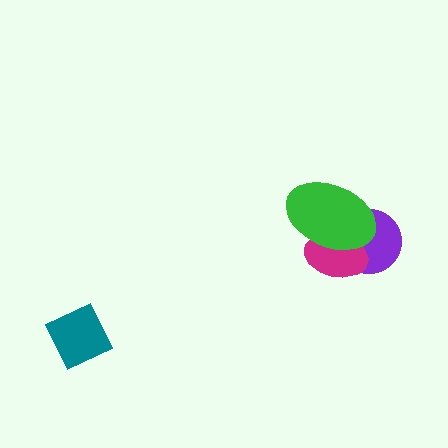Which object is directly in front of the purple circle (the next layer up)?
The magenta ellipse is directly in front of the purple circle.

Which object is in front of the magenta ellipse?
The green ellipse is in front of the magenta ellipse.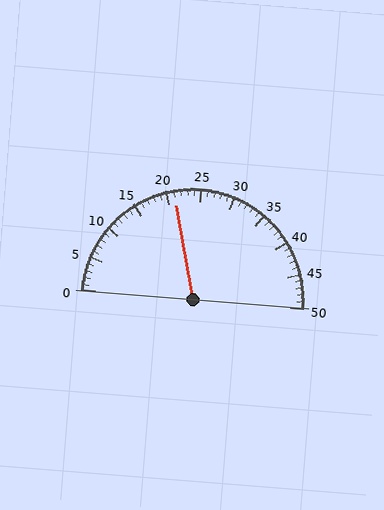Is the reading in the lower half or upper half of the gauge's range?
The reading is in the lower half of the range (0 to 50).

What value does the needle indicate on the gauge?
The needle indicates approximately 21.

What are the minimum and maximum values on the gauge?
The gauge ranges from 0 to 50.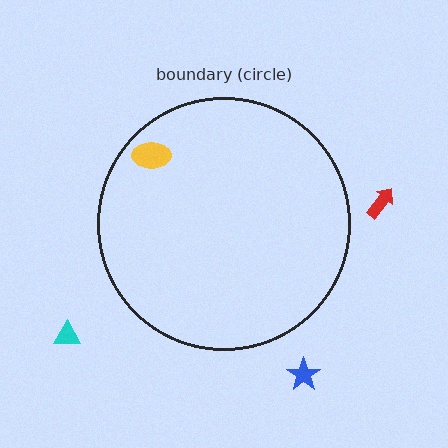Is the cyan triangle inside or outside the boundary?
Outside.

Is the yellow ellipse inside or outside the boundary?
Inside.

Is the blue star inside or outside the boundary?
Outside.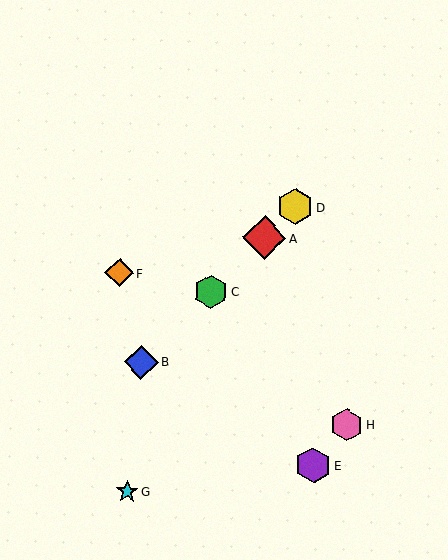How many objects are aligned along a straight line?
4 objects (A, B, C, D) are aligned along a straight line.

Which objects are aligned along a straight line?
Objects A, B, C, D are aligned along a straight line.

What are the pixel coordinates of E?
Object E is at (313, 465).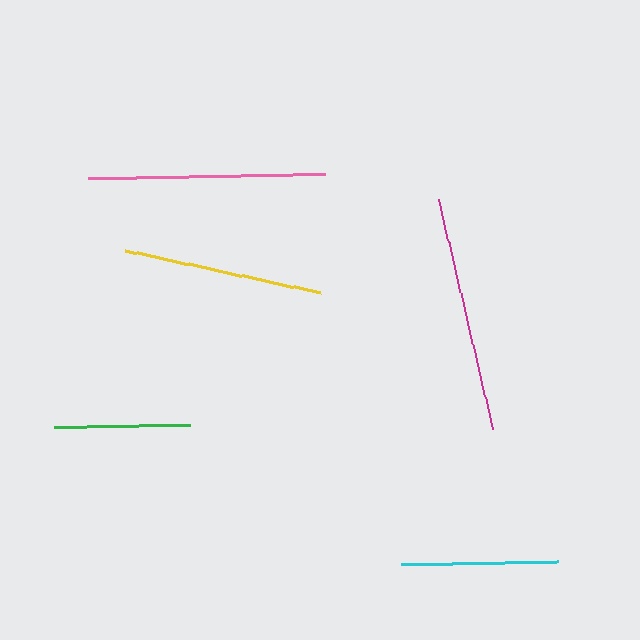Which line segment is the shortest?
The green line is the shortest at approximately 136 pixels.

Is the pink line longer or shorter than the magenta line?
The pink line is longer than the magenta line.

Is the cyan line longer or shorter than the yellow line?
The yellow line is longer than the cyan line.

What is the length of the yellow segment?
The yellow segment is approximately 200 pixels long.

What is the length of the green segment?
The green segment is approximately 136 pixels long.